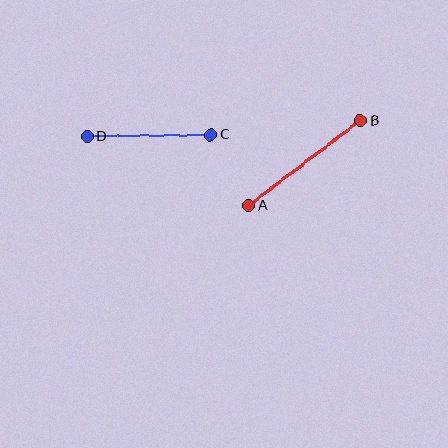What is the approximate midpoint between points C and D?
The midpoint is at approximately (149, 136) pixels.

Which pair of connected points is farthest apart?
Points A and B are farthest apart.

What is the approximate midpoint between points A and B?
The midpoint is at approximately (305, 163) pixels.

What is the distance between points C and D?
The distance is approximately 124 pixels.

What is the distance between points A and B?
The distance is approximately 140 pixels.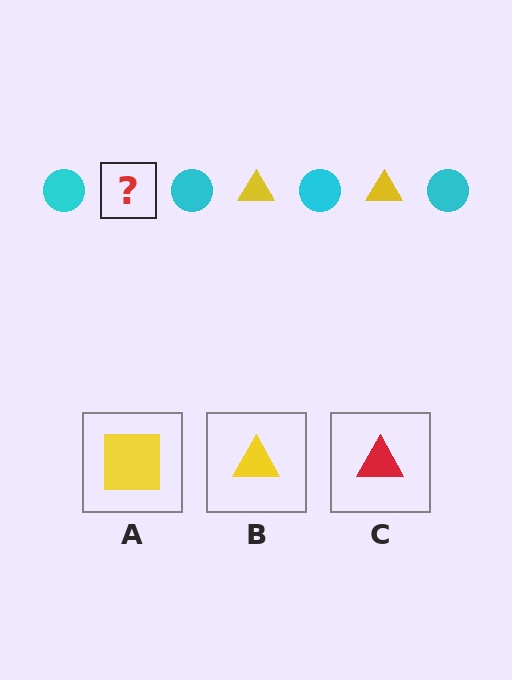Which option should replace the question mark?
Option B.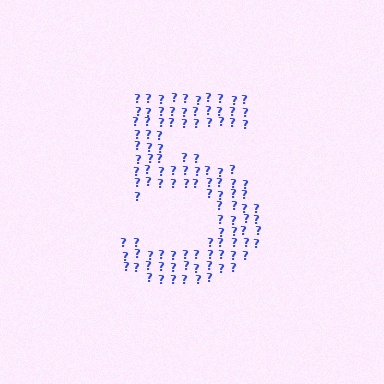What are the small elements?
The small elements are question marks.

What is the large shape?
The large shape is the digit 5.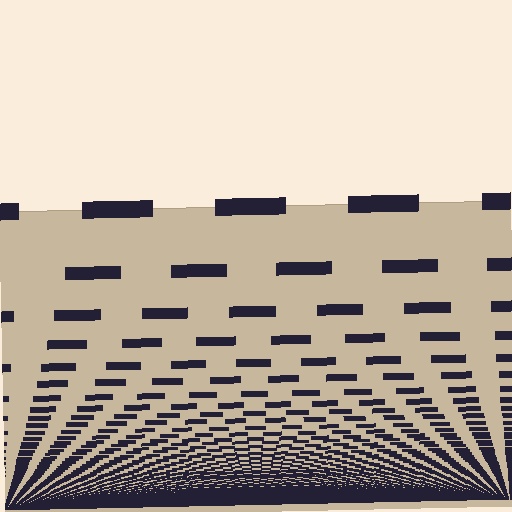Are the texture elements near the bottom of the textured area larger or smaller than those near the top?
Smaller. The gradient is inverted — elements near the bottom are smaller and denser.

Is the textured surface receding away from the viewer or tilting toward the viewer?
The surface appears to tilt toward the viewer. Texture elements get larger and sparser toward the top.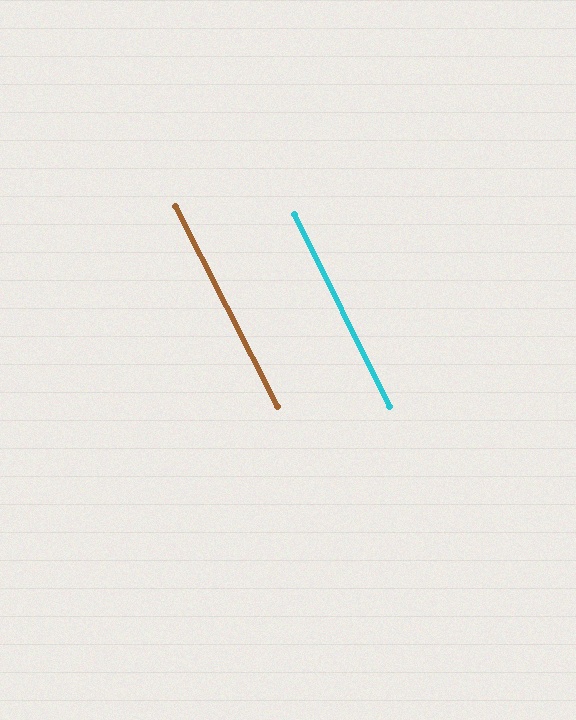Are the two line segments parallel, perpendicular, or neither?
Parallel — their directions differ by only 0.6°.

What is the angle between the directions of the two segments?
Approximately 1 degree.